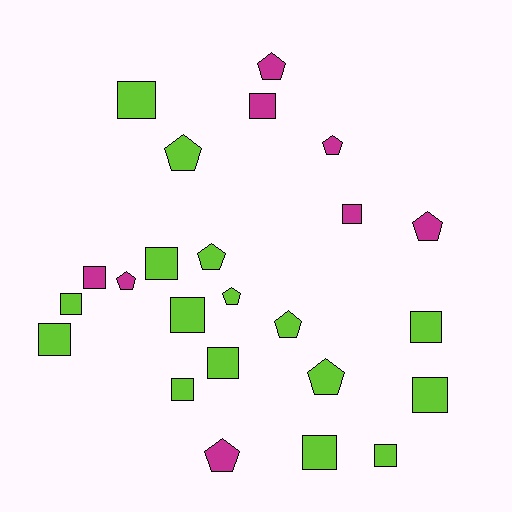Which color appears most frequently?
Lime, with 16 objects.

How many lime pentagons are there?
There are 5 lime pentagons.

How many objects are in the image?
There are 24 objects.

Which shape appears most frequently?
Square, with 14 objects.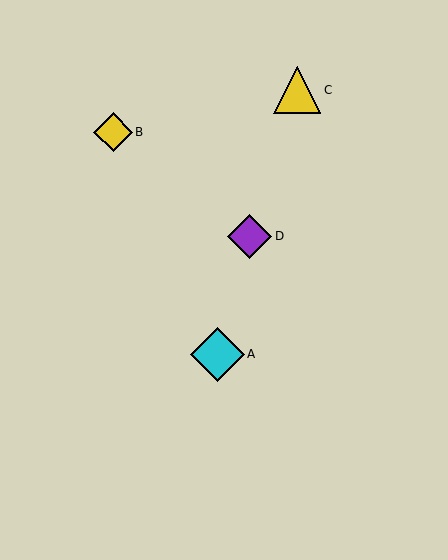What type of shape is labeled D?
Shape D is a purple diamond.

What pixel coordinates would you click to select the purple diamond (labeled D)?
Click at (250, 236) to select the purple diamond D.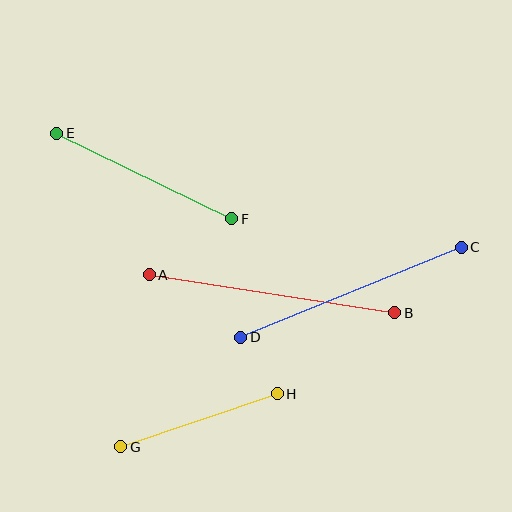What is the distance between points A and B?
The distance is approximately 248 pixels.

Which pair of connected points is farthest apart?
Points A and B are farthest apart.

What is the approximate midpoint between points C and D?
The midpoint is at approximately (351, 292) pixels.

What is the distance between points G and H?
The distance is approximately 165 pixels.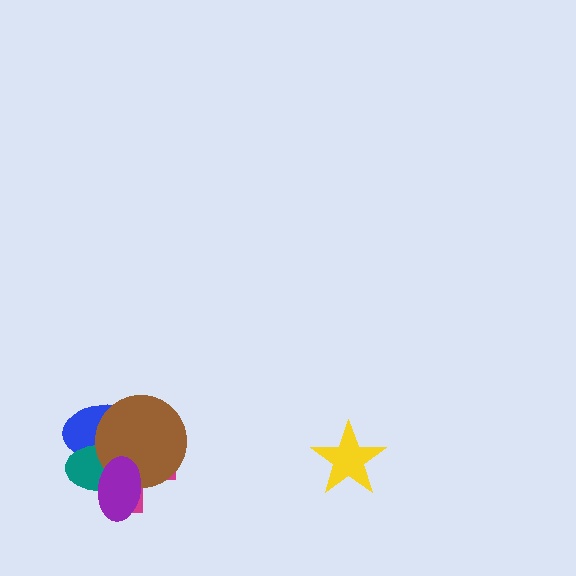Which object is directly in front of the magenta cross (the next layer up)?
The blue ellipse is directly in front of the magenta cross.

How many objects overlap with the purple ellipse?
4 objects overlap with the purple ellipse.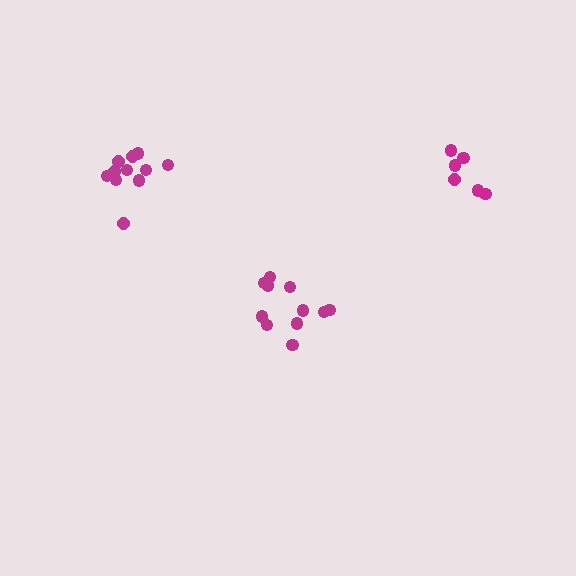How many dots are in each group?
Group 1: 11 dots, Group 2: 6 dots, Group 3: 11 dots (28 total).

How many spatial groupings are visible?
There are 3 spatial groupings.